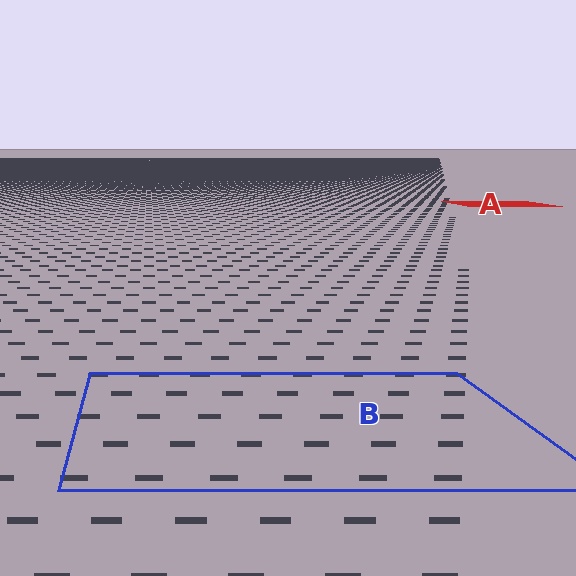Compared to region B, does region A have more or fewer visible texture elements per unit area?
Region A has more texture elements per unit area — they are packed more densely because it is farther away.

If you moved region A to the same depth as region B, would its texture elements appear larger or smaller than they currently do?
They would appear larger. At a closer depth, the same texture elements are projected at a bigger on-screen size.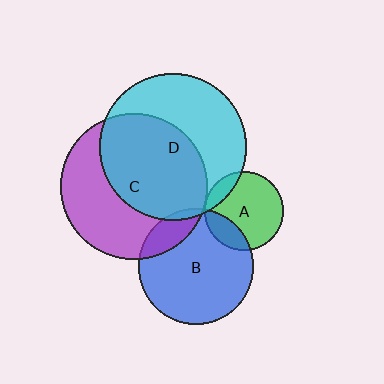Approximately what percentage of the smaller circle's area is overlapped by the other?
Approximately 15%.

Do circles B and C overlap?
Yes.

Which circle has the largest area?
Circle D (cyan).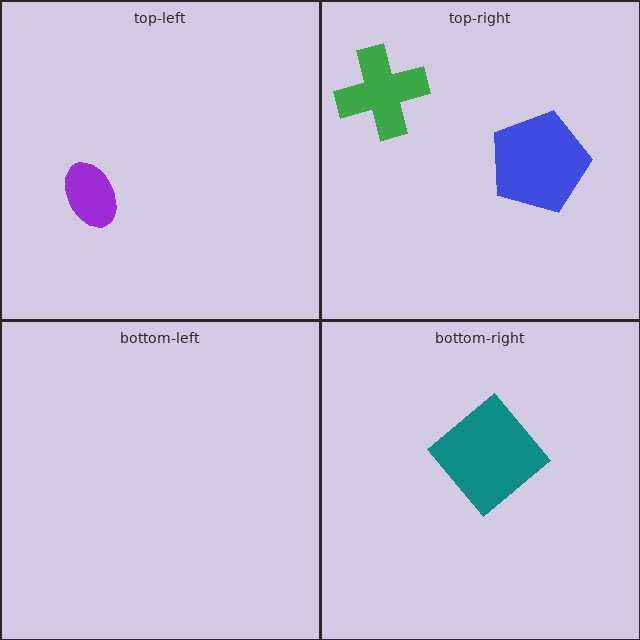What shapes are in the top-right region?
The blue pentagon, the green cross.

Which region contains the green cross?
The top-right region.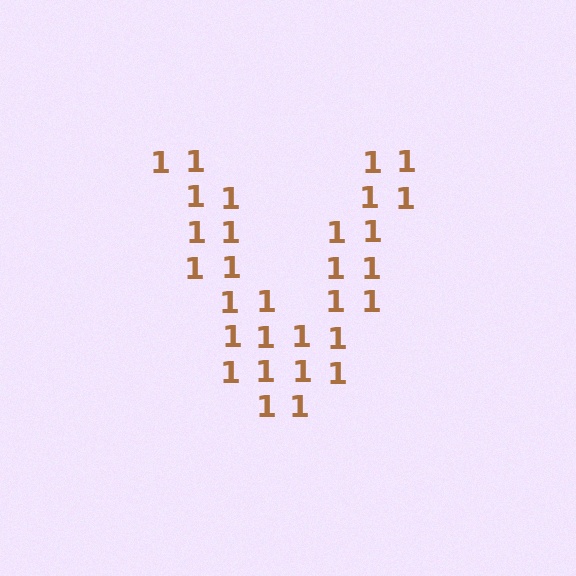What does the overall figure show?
The overall figure shows the letter V.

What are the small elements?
The small elements are digit 1's.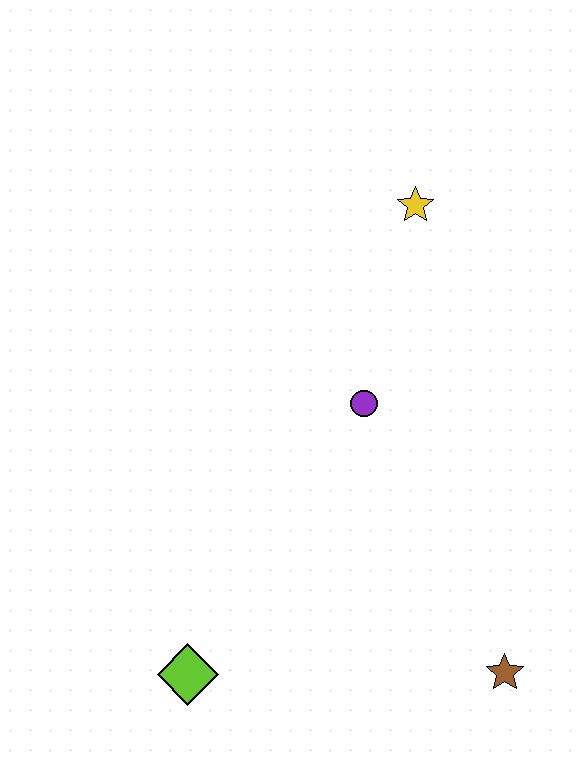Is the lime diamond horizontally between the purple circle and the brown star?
No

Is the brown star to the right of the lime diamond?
Yes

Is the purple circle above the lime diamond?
Yes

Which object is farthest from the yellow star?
The lime diamond is farthest from the yellow star.